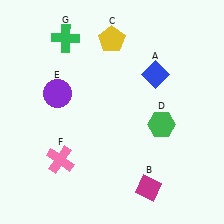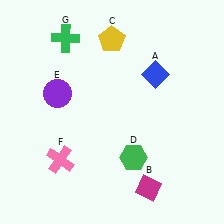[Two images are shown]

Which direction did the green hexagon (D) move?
The green hexagon (D) moved down.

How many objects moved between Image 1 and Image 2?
1 object moved between the two images.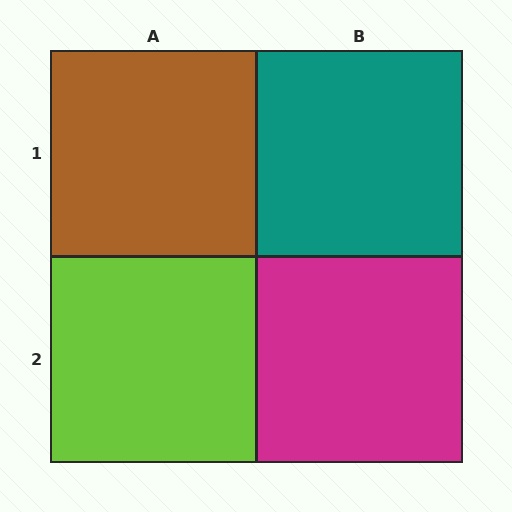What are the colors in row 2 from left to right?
Lime, magenta.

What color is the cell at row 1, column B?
Teal.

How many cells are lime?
1 cell is lime.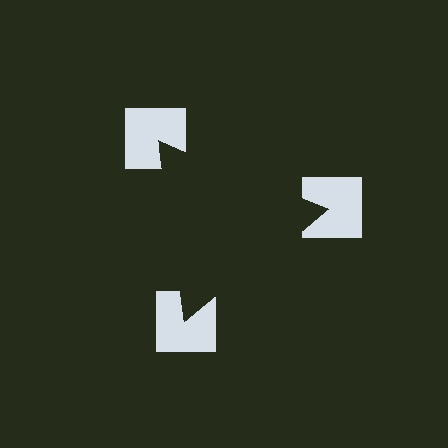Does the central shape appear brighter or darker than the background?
It typically appears slightly darker than the background, even though no actual brightness change is drawn.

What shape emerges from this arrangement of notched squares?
An illusory triangle — its edges are inferred from the aligned wedge cuts in the notched squares, not physically drawn.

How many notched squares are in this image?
There are 3 — one at each vertex of the illusory triangle.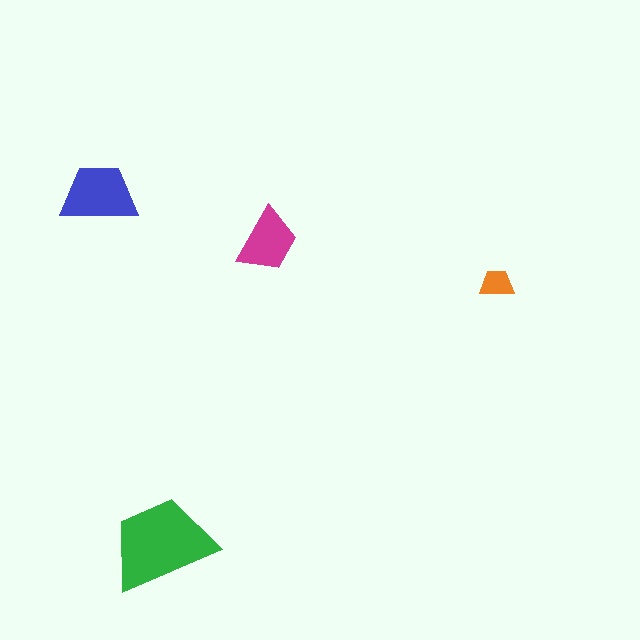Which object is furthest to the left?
The blue trapezoid is leftmost.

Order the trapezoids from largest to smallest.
the green one, the blue one, the magenta one, the orange one.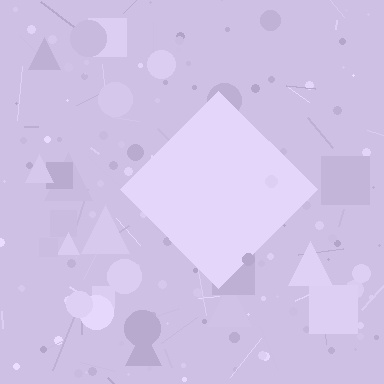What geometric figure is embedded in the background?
A diamond is embedded in the background.